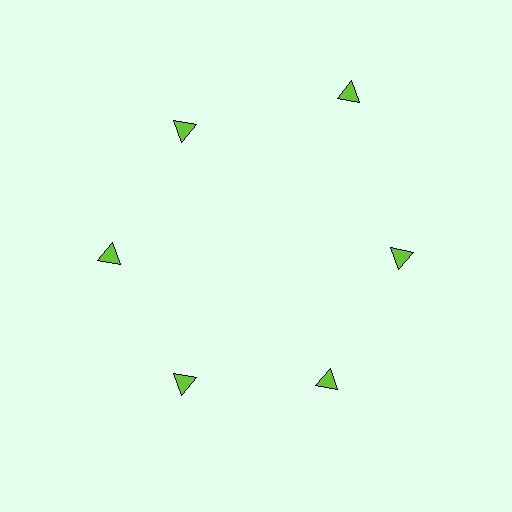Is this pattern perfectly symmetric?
No. The 6 lime triangles are arranged in a ring, but one element near the 1 o'clock position is pushed outward from the center, breaking the 6-fold rotational symmetry.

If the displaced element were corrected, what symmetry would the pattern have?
It would have 6-fold rotational symmetry — the pattern would map onto itself every 60 degrees.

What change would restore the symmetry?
The symmetry would be restored by moving it inward, back onto the ring so that all 6 triangles sit at equal angles and equal distance from the center.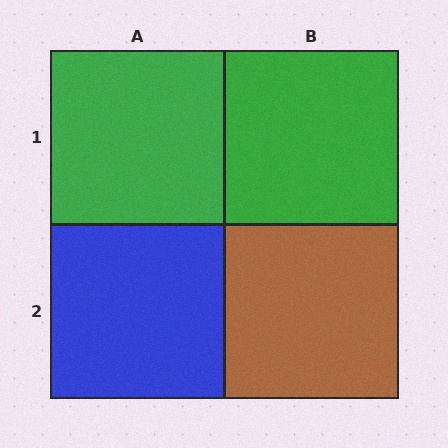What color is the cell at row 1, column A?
Green.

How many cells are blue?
1 cell is blue.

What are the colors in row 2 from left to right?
Blue, brown.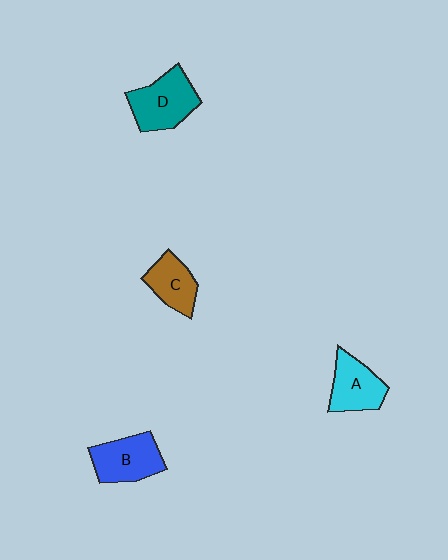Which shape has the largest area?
Shape D (teal).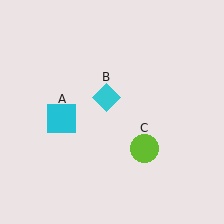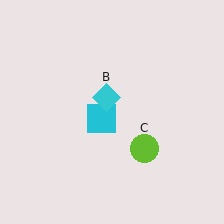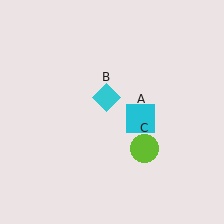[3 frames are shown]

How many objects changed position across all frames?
1 object changed position: cyan square (object A).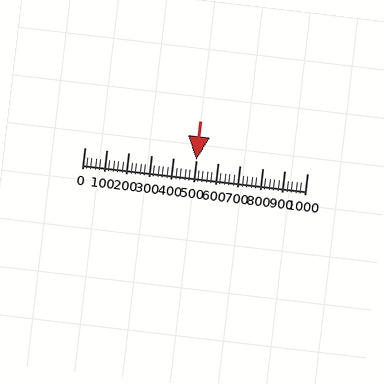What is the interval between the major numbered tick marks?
The major tick marks are spaced 100 units apart.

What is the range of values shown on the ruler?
The ruler shows values from 0 to 1000.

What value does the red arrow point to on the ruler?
The red arrow points to approximately 502.